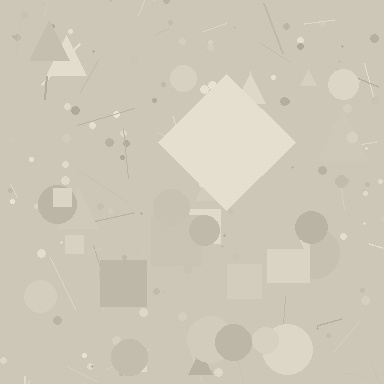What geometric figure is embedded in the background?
A diamond is embedded in the background.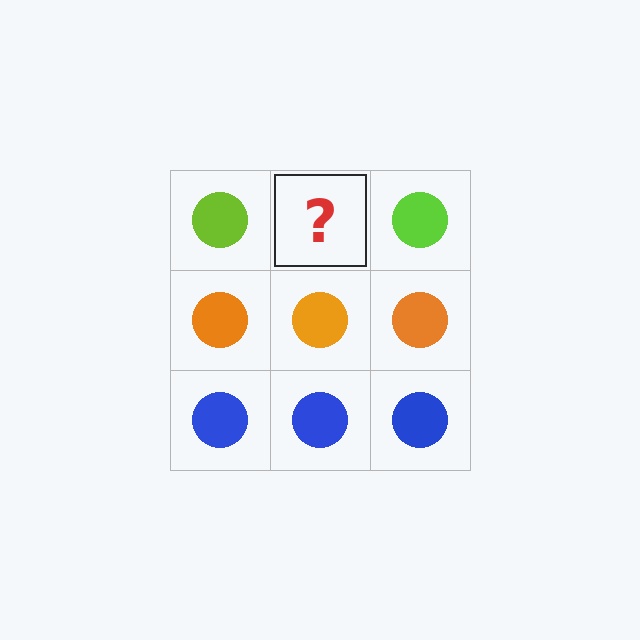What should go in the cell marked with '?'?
The missing cell should contain a lime circle.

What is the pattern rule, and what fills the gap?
The rule is that each row has a consistent color. The gap should be filled with a lime circle.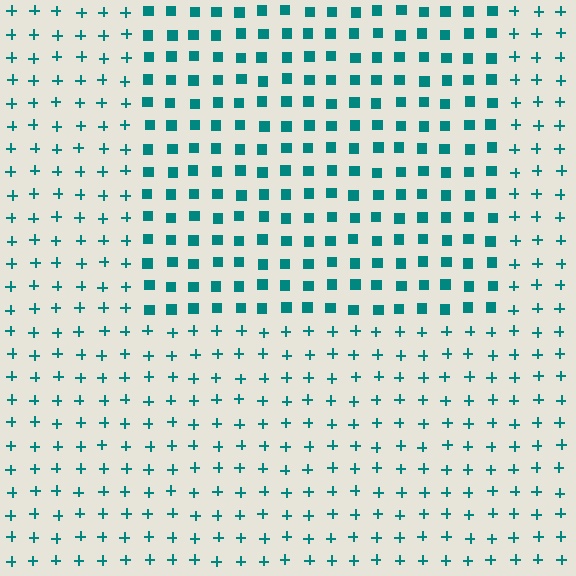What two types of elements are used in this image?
The image uses squares inside the rectangle region and plus signs outside it.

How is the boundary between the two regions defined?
The boundary is defined by a change in element shape: squares inside vs. plus signs outside. All elements share the same color and spacing.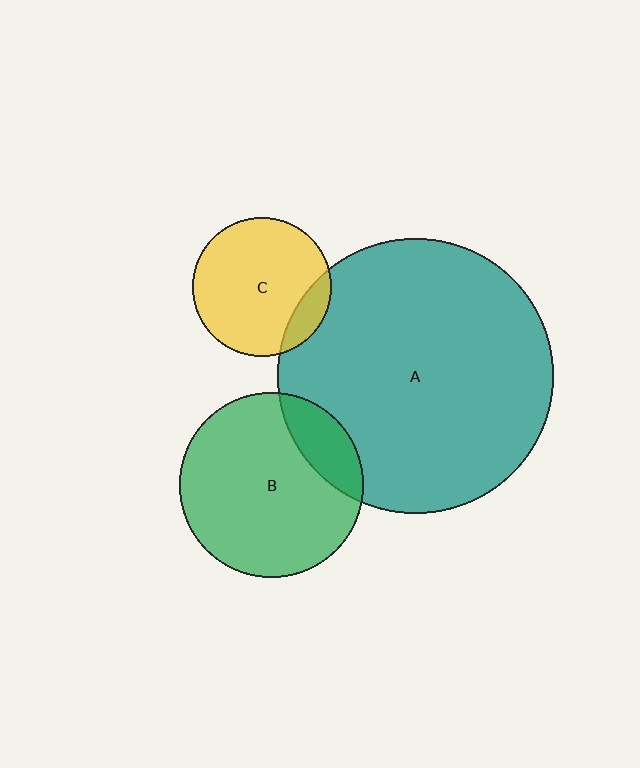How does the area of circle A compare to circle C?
Approximately 4.0 times.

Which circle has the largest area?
Circle A (teal).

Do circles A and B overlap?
Yes.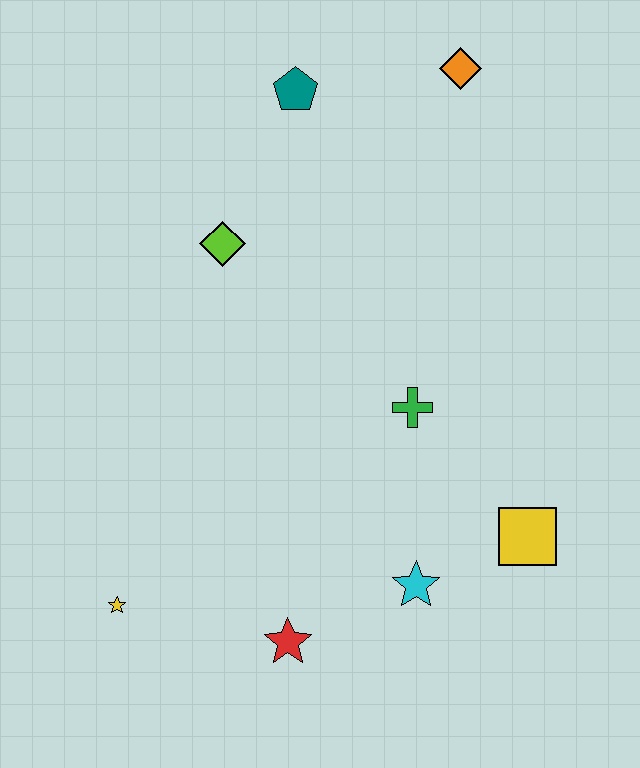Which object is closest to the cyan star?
The yellow square is closest to the cyan star.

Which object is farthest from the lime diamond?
The yellow square is farthest from the lime diamond.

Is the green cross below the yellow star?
No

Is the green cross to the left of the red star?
No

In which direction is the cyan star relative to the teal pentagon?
The cyan star is below the teal pentagon.